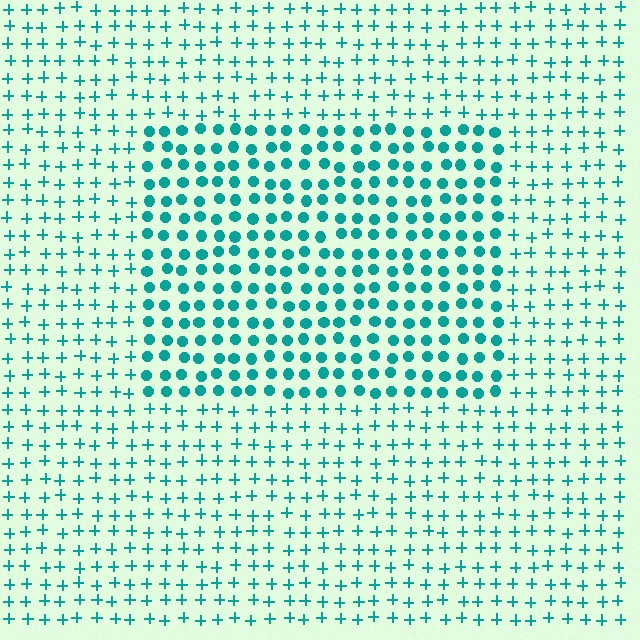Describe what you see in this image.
The image is filled with small teal elements arranged in a uniform grid. A rectangle-shaped region contains circles, while the surrounding area contains plus signs. The boundary is defined purely by the change in element shape.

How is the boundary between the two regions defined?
The boundary is defined by a change in element shape: circles inside vs. plus signs outside. All elements share the same color and spacing.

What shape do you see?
I see a rectangle.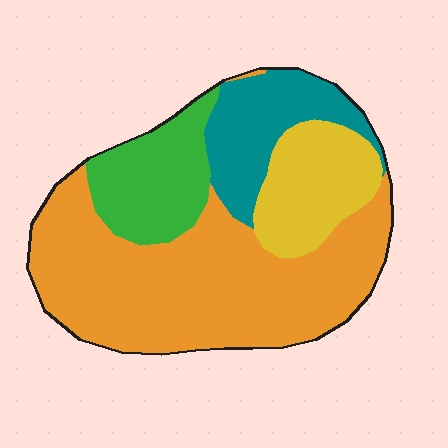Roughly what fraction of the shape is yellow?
Yellow covers 16% of the shape.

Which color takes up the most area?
Orange, at roughly 55%.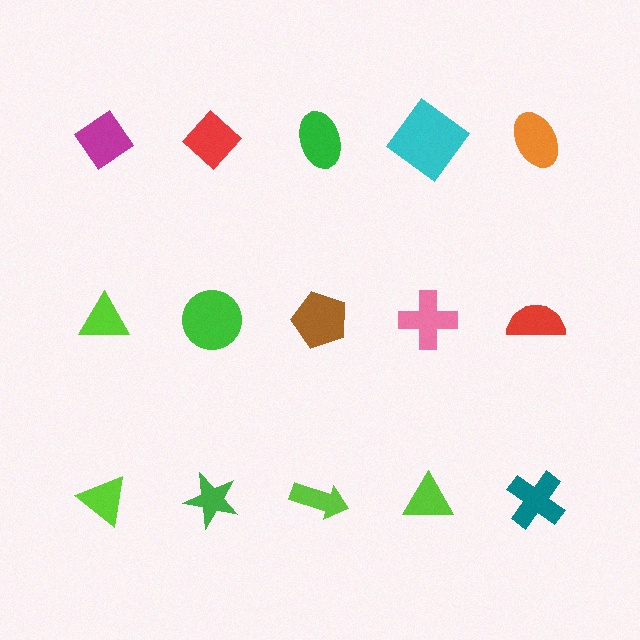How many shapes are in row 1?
5 shapes.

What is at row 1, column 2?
A red diamond.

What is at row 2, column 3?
A brown pentagon.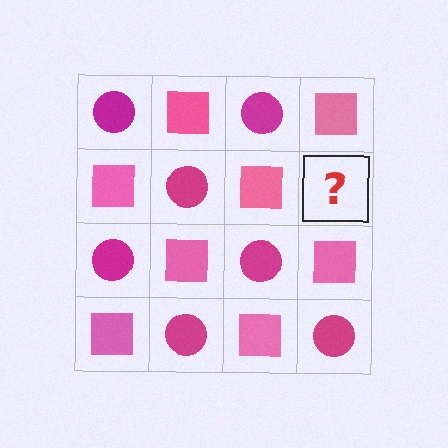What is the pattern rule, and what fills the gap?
The rule is that it alternates magenta circle and pink square in a checkerboard pattern. The gap should be filled with a magenta circle.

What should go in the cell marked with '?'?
The missing cell should contain a magenta circle.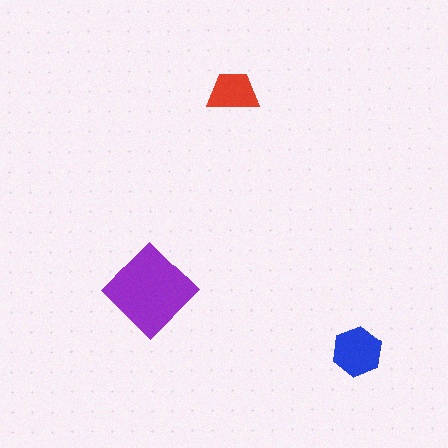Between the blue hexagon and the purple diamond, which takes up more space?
The purple diamond.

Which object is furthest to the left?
The purple diamond is leftmost.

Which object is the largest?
The purple diamond.